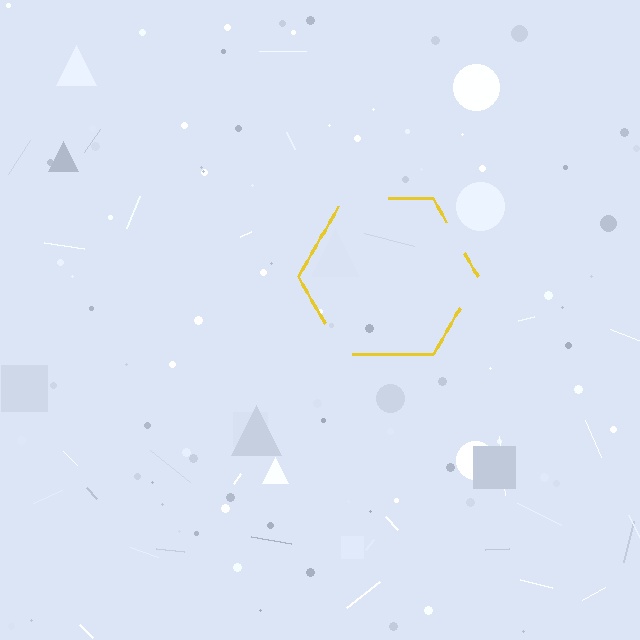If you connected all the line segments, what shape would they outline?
They would outline a hexagon.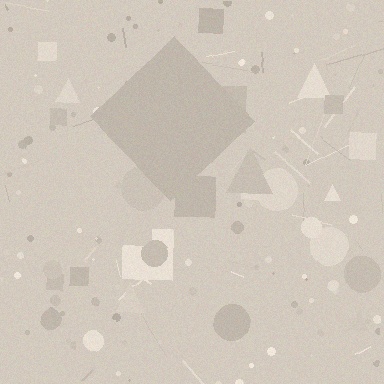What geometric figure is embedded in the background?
A diamond is embedded in the background.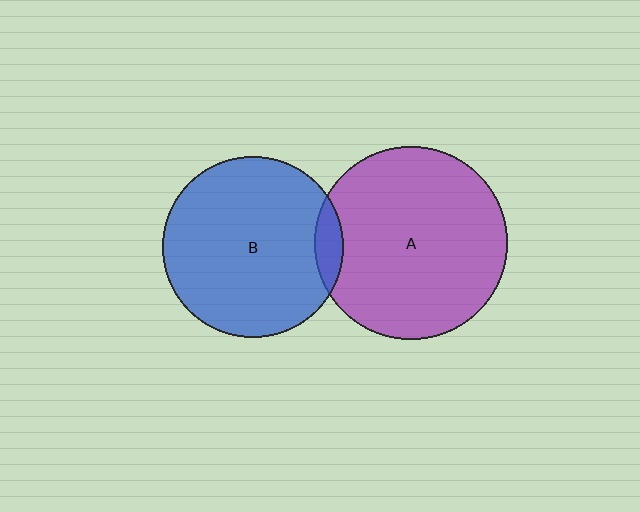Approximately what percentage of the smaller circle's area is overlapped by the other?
Approximately 10%.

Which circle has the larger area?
Circle A (purple).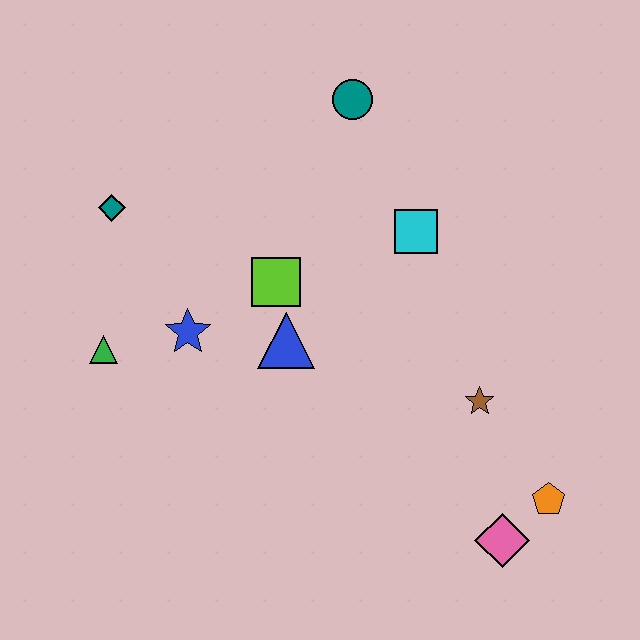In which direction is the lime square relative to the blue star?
The lime square is to the right of the blue star.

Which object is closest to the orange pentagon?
The pink diamond is closest to the orange pentagon.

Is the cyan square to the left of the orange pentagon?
Yes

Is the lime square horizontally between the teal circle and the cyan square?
No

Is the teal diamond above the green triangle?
Yes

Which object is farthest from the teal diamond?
The orange pentagon is farthest from the teal diamond.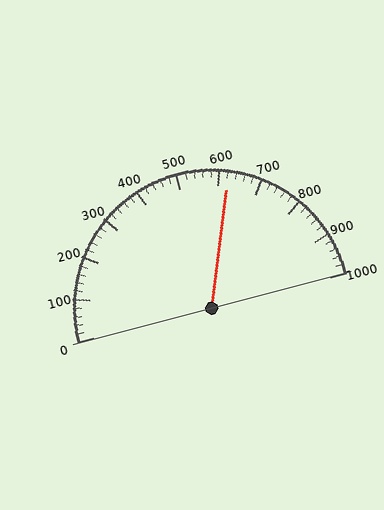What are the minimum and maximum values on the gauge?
The gauge ranges from 0 to 1000.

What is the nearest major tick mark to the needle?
The nearest major tick mark is 600.